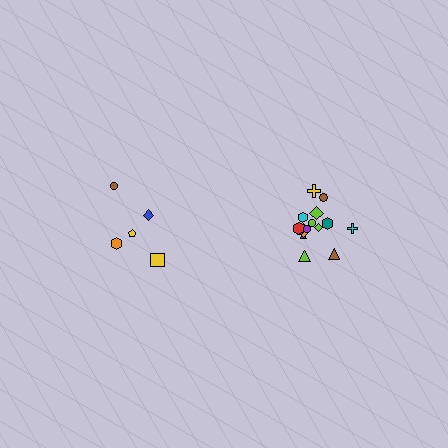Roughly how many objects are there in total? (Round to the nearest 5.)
Roughly 20 objects in total.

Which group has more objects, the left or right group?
The right group.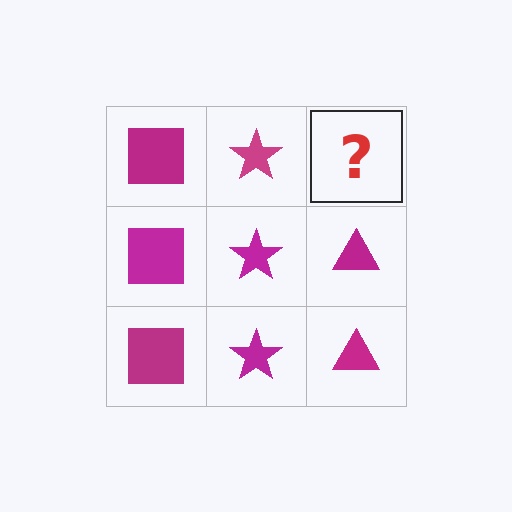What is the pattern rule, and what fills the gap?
The rule is that each column has a consistent shape. The gap should be filled with a magenta triangle.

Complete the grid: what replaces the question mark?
The question mark should be replaced with a magenta triangle.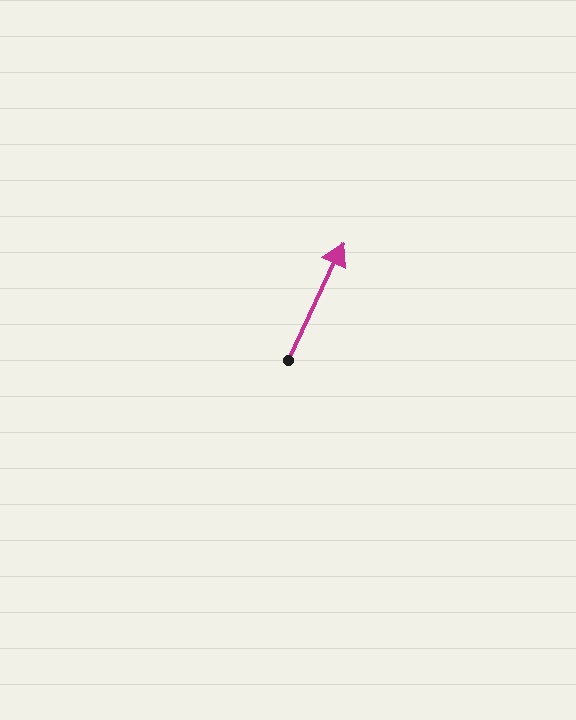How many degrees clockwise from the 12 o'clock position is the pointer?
Approximately 25 degrees.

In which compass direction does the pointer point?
Northeast.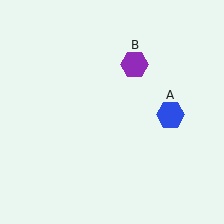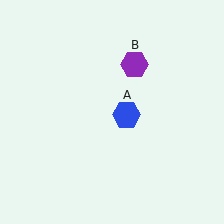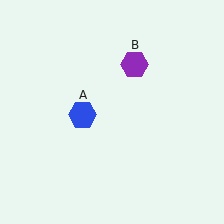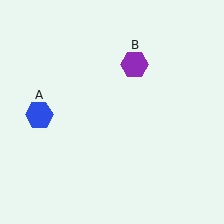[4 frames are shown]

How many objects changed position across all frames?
1 object changed position: blue hexagon (object A).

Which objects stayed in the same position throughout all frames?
Purple hexagon (object B) remained stationary.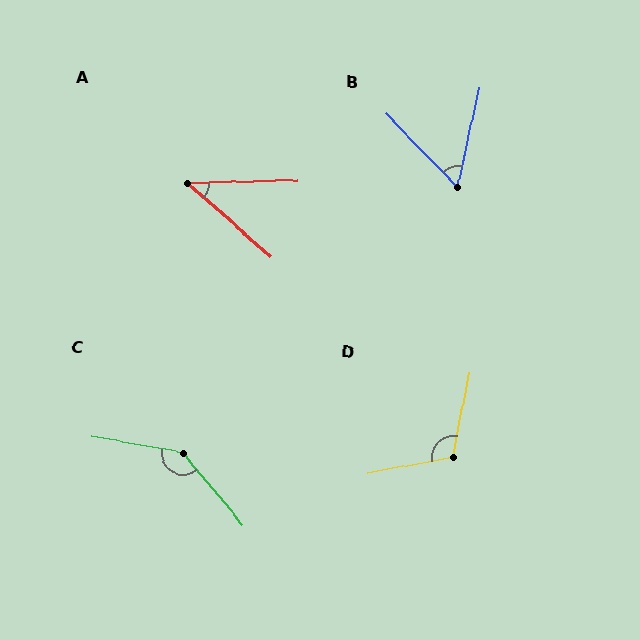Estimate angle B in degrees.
Approximately 57 degrees.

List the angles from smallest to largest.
A (43°), B (57°), D (112°), C (140°).